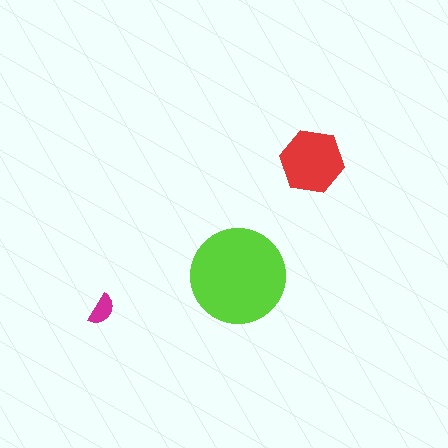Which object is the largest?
The lime circle.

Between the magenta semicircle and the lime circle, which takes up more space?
The lime circle.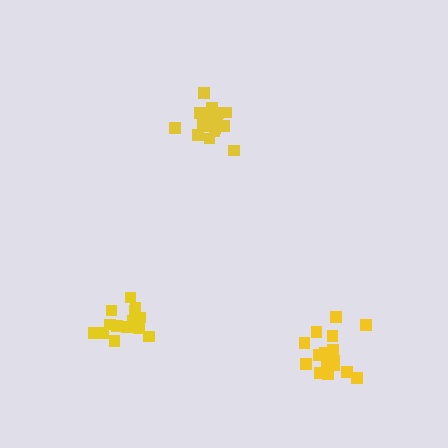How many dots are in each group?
Group 1: 21 dots, Group 2: 18 dots, Group 3: 16 dots (55 total).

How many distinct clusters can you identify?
There are 3 distinct clusters.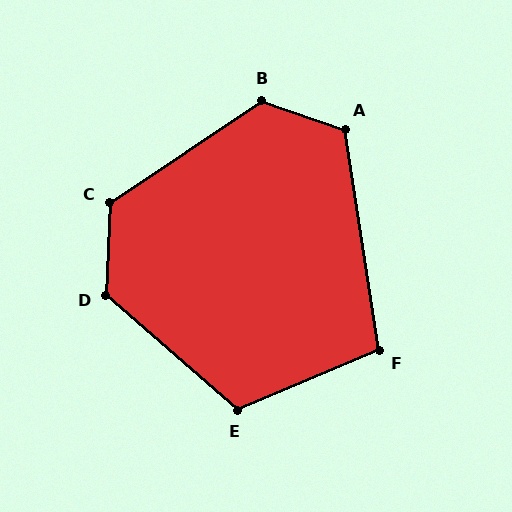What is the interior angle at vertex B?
Approximately 127 degrees (obtuse).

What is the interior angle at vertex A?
Approximately 117 degrees (obtuse).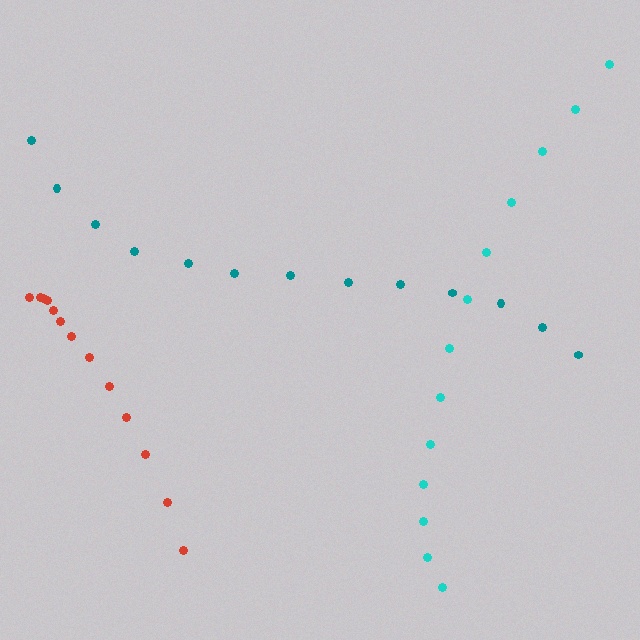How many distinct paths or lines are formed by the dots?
There are 3 distinct paths.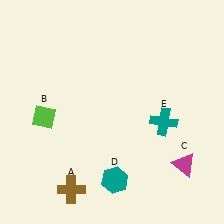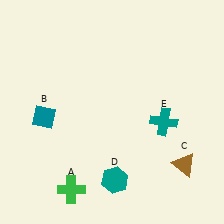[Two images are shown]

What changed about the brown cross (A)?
In Image 1, A is brown. In Image 2, it changed to green.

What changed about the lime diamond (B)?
In Image 1, B is lime. In Image 2, it changed to teal.